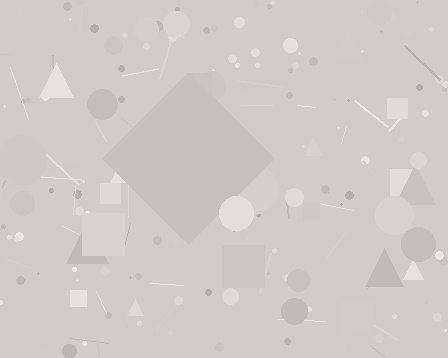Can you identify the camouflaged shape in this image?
The camouflaged shape is a diamond.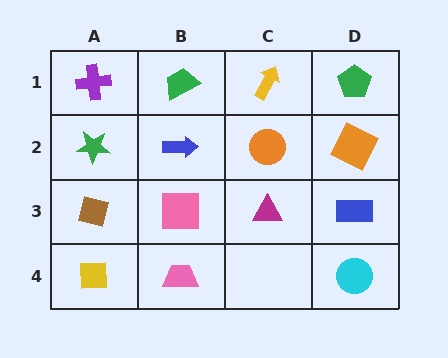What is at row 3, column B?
A pink square.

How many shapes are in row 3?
4 shapes.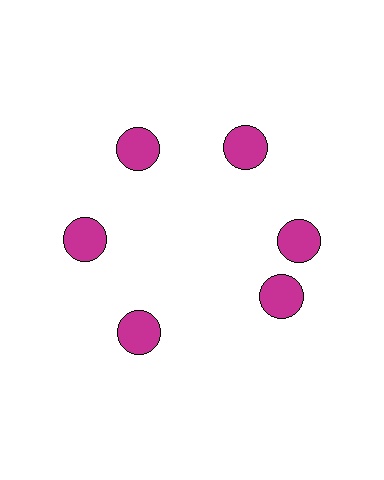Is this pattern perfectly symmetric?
No. The 6 magenta circles are arranged in a ring, but one element near the 5 o'clock position is rotated out of alignment along the ring, breaking the 6-fold rotational symmetry.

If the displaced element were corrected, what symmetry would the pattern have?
It would have 6-fold rotational symmetry — the pattern would map onto itself every 60 degrees.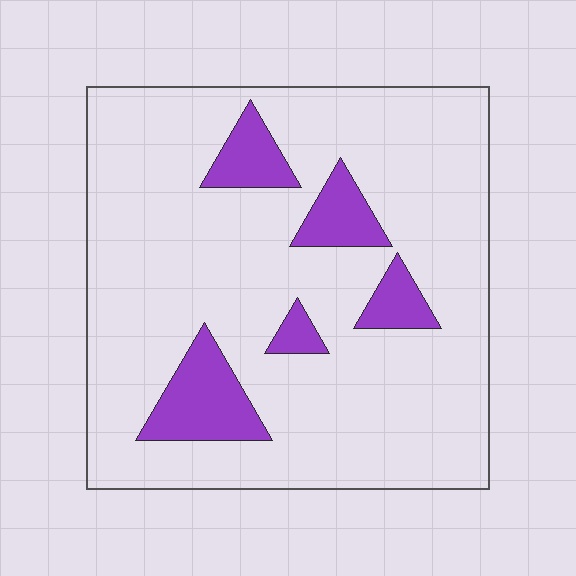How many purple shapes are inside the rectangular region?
5.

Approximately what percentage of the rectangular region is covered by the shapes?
Approximately 15%.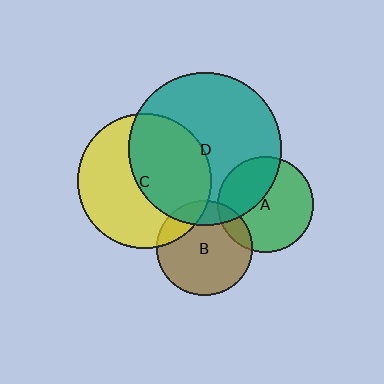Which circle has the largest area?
Circle D (teal).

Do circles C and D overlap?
Yes.